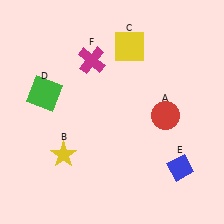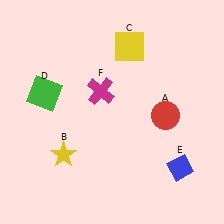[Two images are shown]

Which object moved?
The magenta cross (F) moved down.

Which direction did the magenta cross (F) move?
The magenta cross (F) moved down.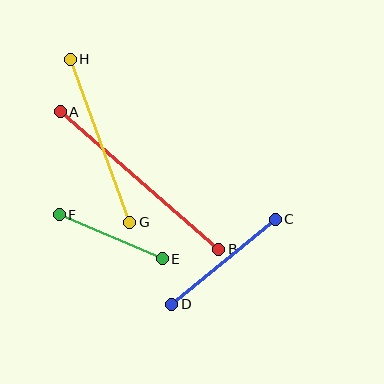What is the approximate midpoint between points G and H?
The midpoint is at approximately (100, 141) pixels.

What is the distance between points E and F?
The distance is approximately 112 pixels.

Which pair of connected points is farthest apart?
Points A and B are farthest apart.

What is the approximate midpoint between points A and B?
The midpoint is at approximately (140, 181) pixels.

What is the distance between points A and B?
The distance is approximately 210 pixels.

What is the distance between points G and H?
The distance is approximately 174 pixels.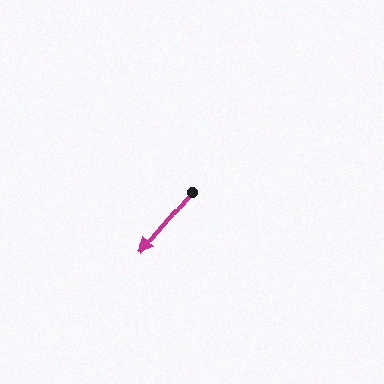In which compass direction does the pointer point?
Southwest.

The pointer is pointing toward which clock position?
Roughly 7 o'clock.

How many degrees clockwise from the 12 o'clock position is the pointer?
Approximately 220 degrees.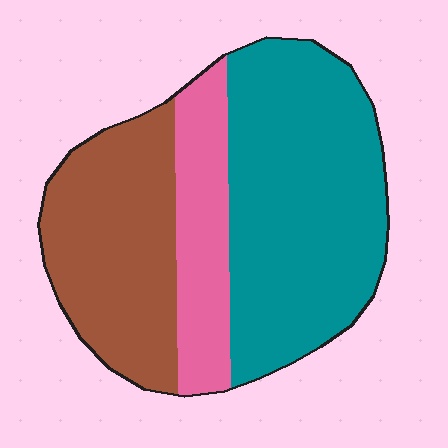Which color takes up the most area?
Teal, at roughly 50%.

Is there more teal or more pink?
Teal.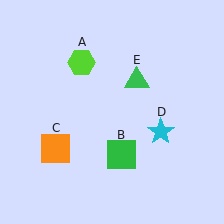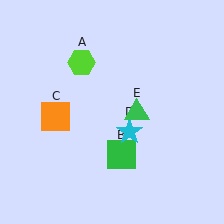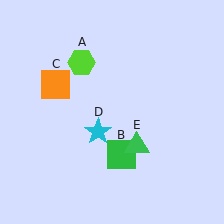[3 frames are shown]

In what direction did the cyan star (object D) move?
The cyan star (object D) moved left.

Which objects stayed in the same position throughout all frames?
Lime hexagon (object A) and green square (object B) remained stationary.